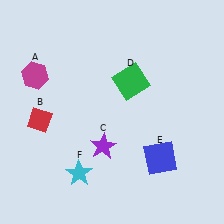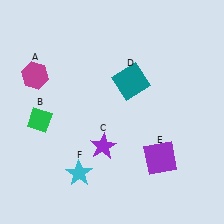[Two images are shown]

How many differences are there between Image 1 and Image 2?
There are 3 differences between the two images.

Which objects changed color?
B changed from red to green. D changed from green to teal. E changed from blue to purple.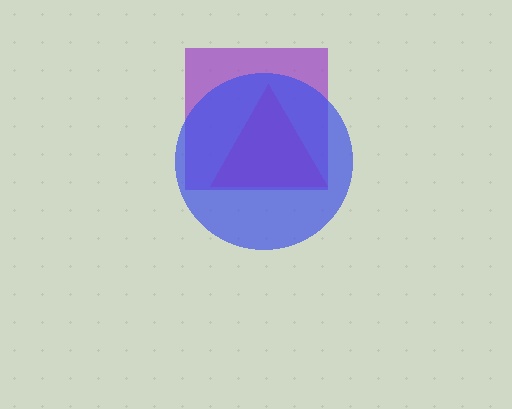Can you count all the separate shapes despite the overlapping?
Yes, there are 3 separate shapes.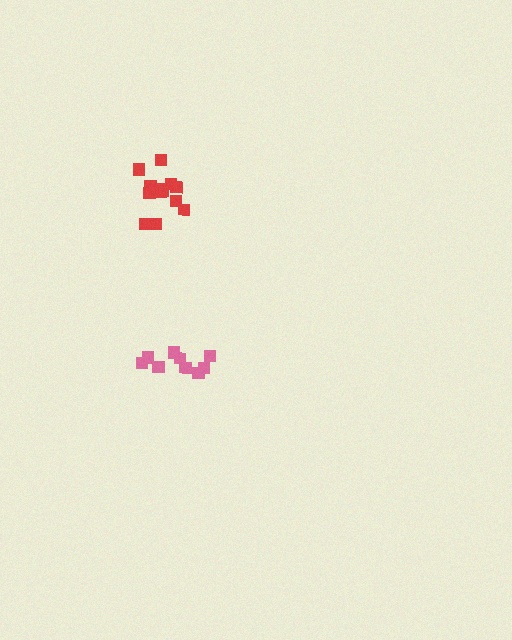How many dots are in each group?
Group 1: 9 dots, Group 2: 13 dots (22 total).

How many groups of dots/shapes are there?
There are 2 groups.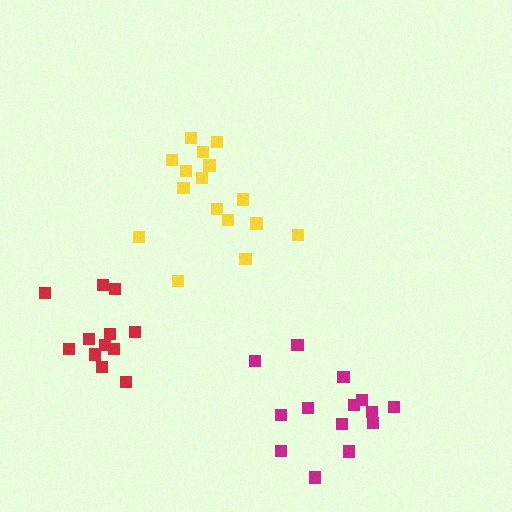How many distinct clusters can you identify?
There are 3 distinct clusters.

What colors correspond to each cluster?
The clusters are colored: yellow, magenta, red.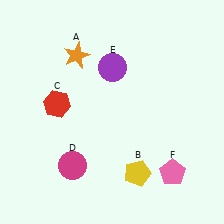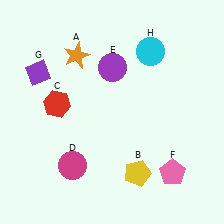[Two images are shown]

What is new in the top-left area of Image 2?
A purple diamond (G) was added in the top-left area of Image 2.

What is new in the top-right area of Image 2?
A cyan circle (H) was added in the top-right area of Image 2.